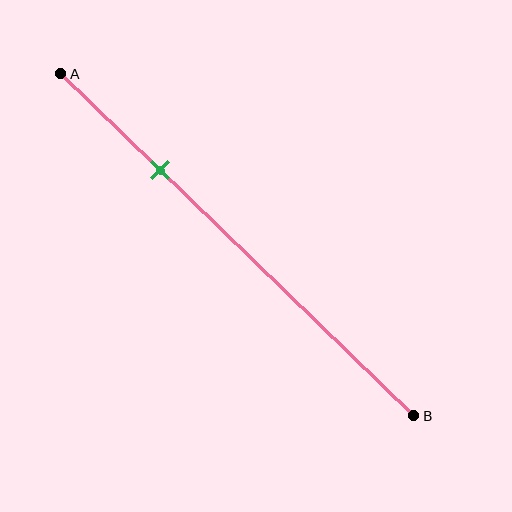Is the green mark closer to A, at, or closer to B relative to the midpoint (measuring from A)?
The green mark is closer to point A than the midpoint of segment AB.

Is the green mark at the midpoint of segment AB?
No, the mark is at about 30% from A, not at the 50% midpoint.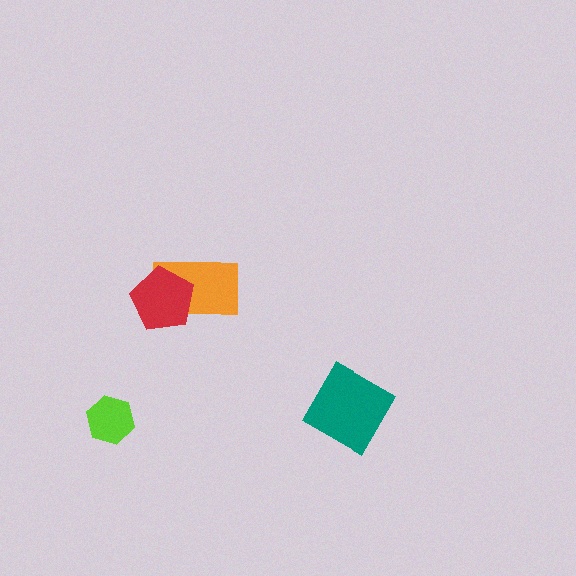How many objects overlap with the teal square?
0 objects overlap with the teal square.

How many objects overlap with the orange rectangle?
1 object overlaps with the orange rectangle.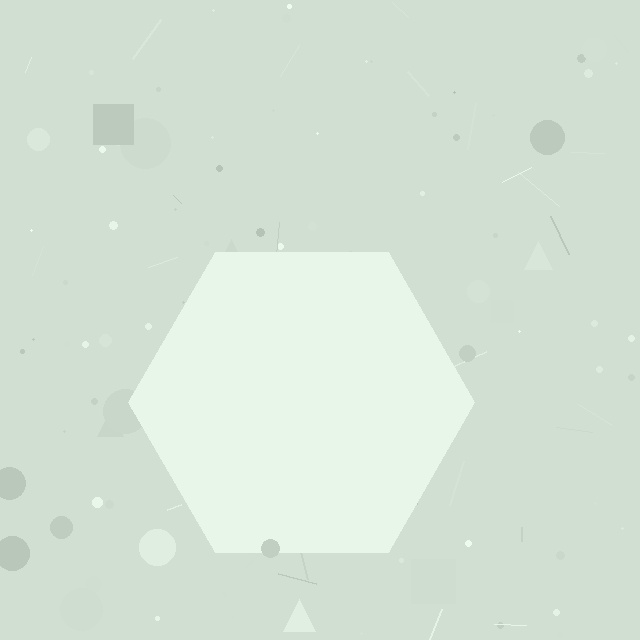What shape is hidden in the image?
A hexagon is hidden in the image.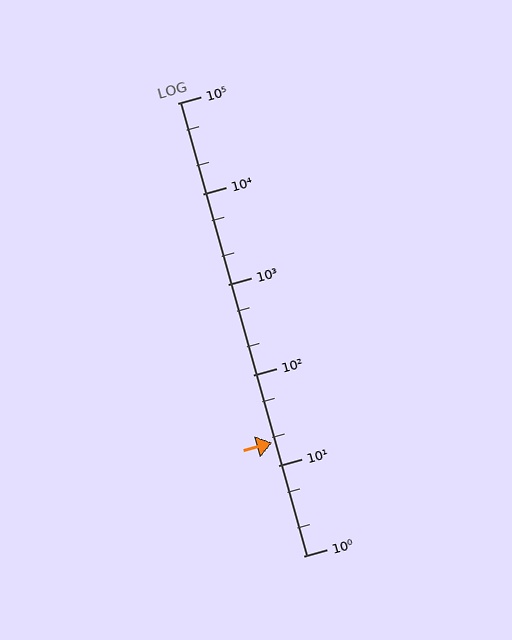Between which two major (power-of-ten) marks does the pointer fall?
The pointer is between 10 and 100.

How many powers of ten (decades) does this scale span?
The scale spans 5 decades, from 1 to 100000.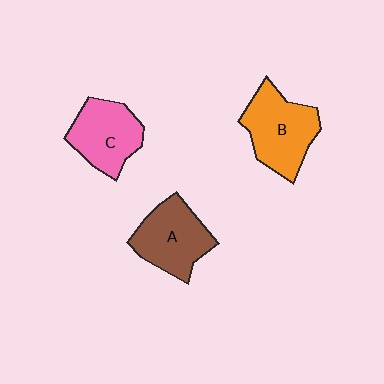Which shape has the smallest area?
Shape C (pink).